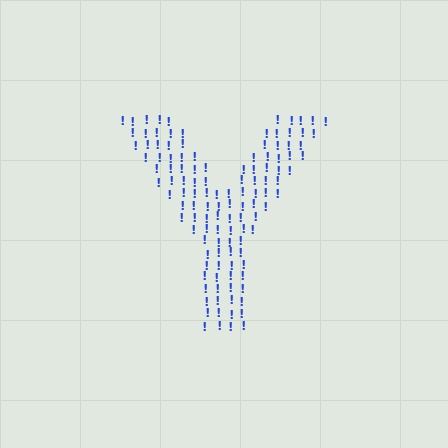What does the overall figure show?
The overall figure shows the letter Y.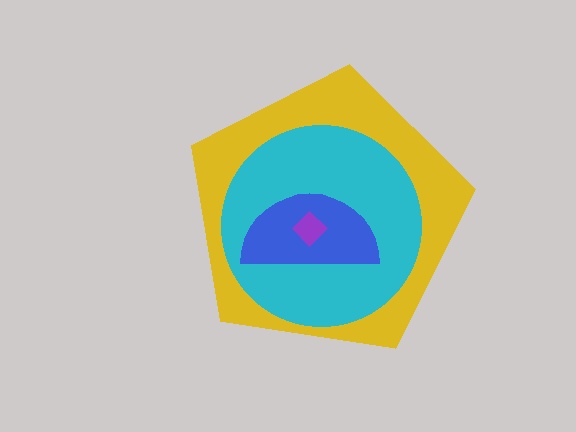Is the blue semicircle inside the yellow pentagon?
Yes.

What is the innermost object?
The purple diamond.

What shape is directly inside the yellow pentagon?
The cyan circle.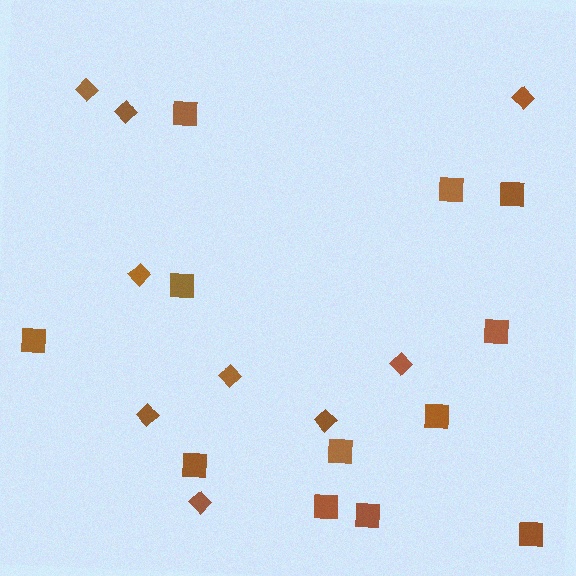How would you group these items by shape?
There are 2 groups: one group of diamonds (9) and one group of squares (12).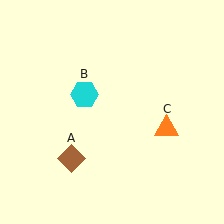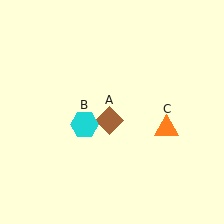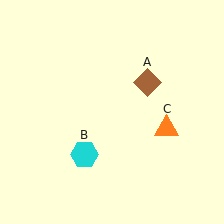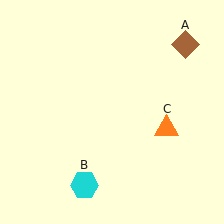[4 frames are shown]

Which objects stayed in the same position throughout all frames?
Orange triangle (object C) remained stationary.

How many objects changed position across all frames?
2 objects changed position: brown diamond (object A), cyan hexagon (object B).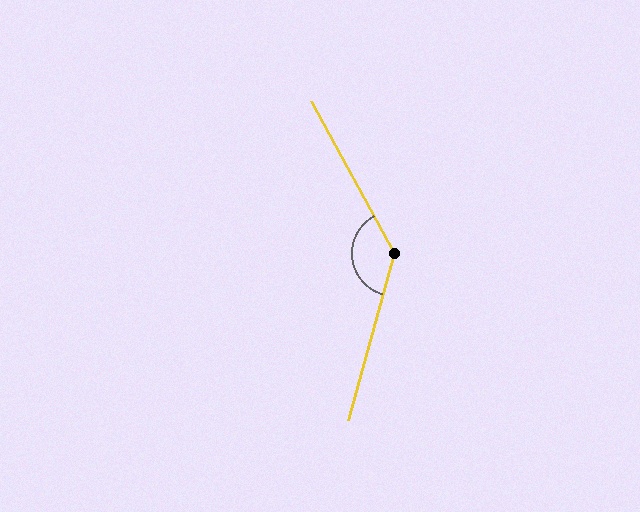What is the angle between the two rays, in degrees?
Approximately 136 degrees.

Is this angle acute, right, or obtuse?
It is obtuse.